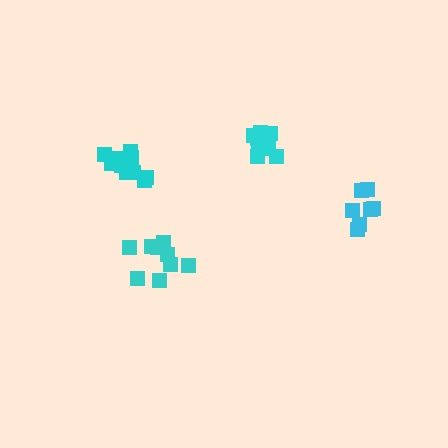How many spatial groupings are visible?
There are 4 spatial groupings.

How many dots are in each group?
Group 1: 9 dots, Group 2: 11 dots, Group 3: 7 dots, Group 4: 9 dots (36 total).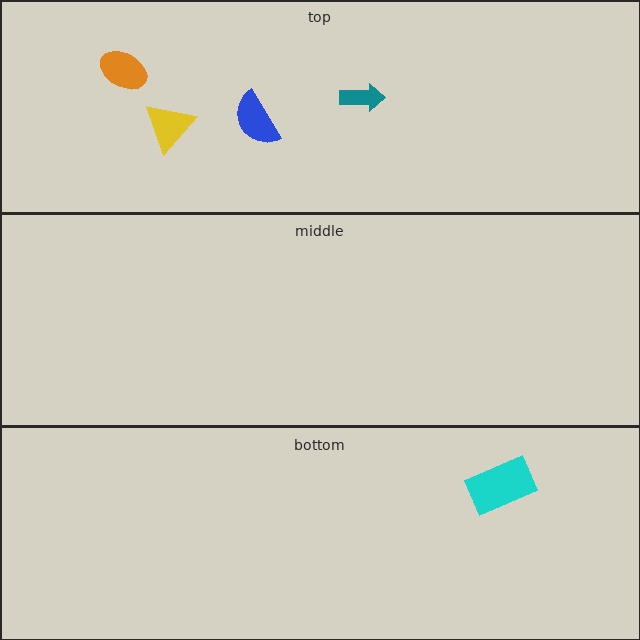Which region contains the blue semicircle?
The top region.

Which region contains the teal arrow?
The top region.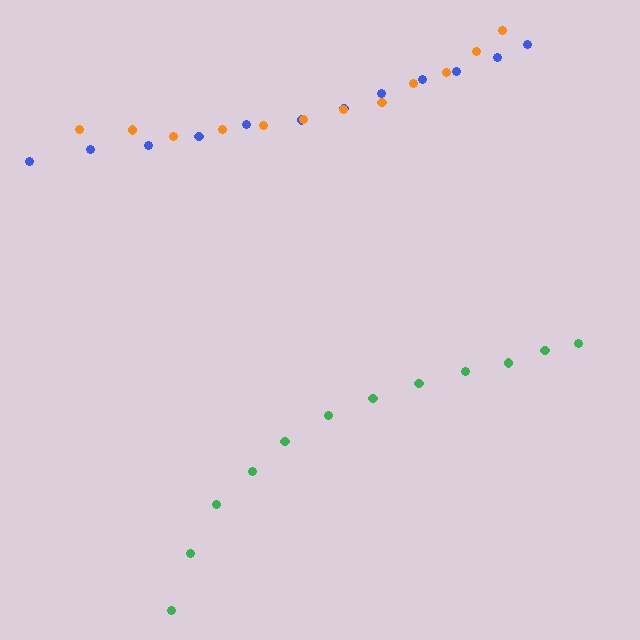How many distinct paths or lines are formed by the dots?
There are 3 distinct paths.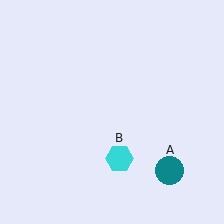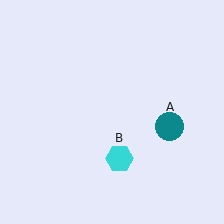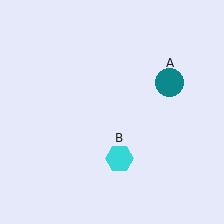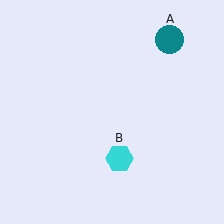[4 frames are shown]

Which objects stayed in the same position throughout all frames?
Cyan hexagon (object B) remained stationary.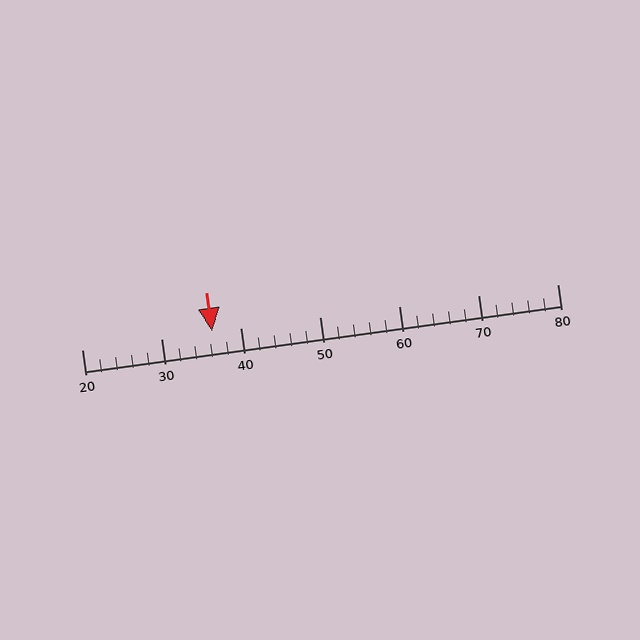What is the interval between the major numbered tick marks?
The major tick marks are spaced 10 units apart.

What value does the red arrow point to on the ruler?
The red arrow points to approximately 36.